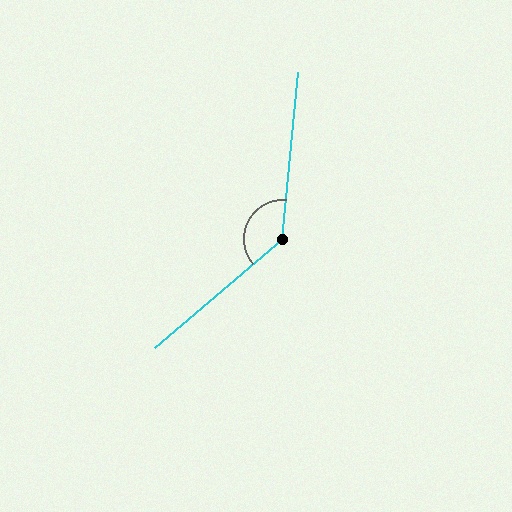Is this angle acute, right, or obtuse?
It is obtuse.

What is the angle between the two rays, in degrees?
Approximately 136 degrees.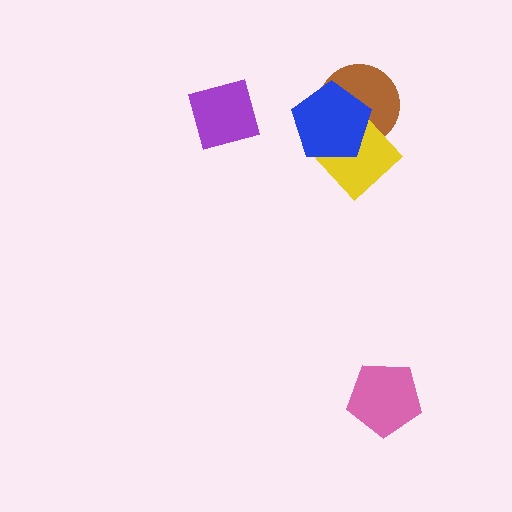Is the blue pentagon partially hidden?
No, no other shape covers it.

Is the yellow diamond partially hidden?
Yes, it is partially covered by another shape.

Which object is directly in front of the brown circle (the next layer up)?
The yellow diamond is directly in front of the brown circle.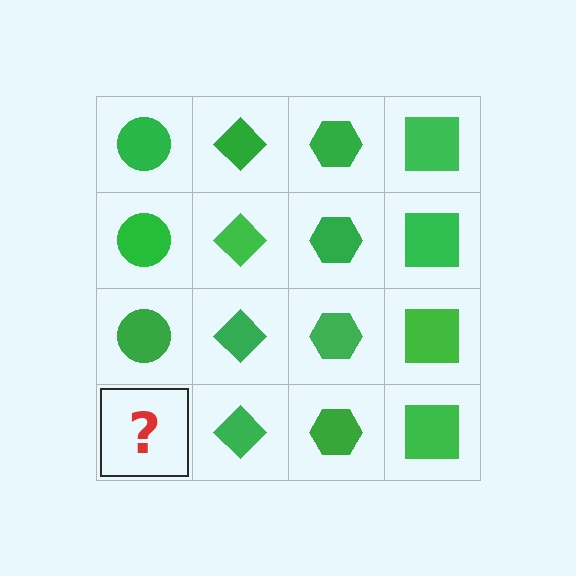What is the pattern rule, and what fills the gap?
The rule is that each column has a consistent shape. The gap should be filled with a green circle.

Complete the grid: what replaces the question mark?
The question mark should be replaced with a green circle.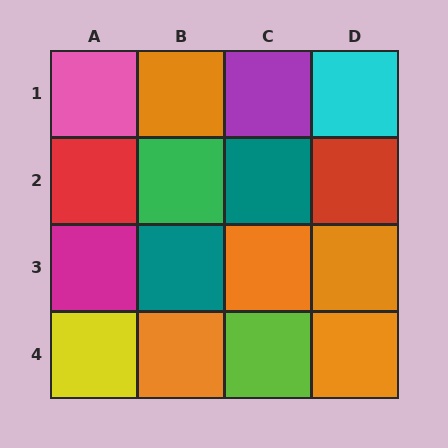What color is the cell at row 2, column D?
Red.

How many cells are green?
1 cell is green.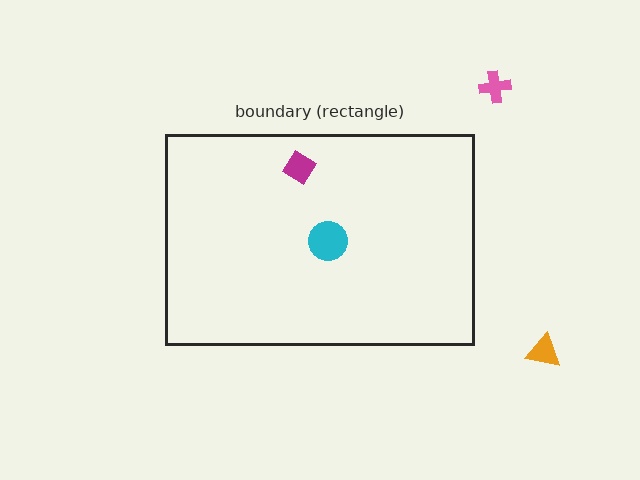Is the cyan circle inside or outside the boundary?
Inside.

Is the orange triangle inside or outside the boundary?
Outside.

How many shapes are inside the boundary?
2 inside, 2 outside.